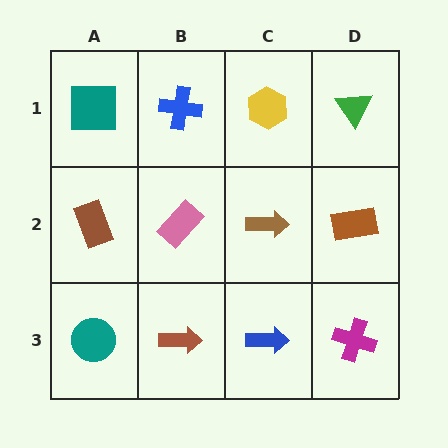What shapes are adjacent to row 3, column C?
A brown arrow (row 2, column C), a brown arrow (row 3, column B), a magenta cross (row 3, column D).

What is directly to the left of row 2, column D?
A brown arrow.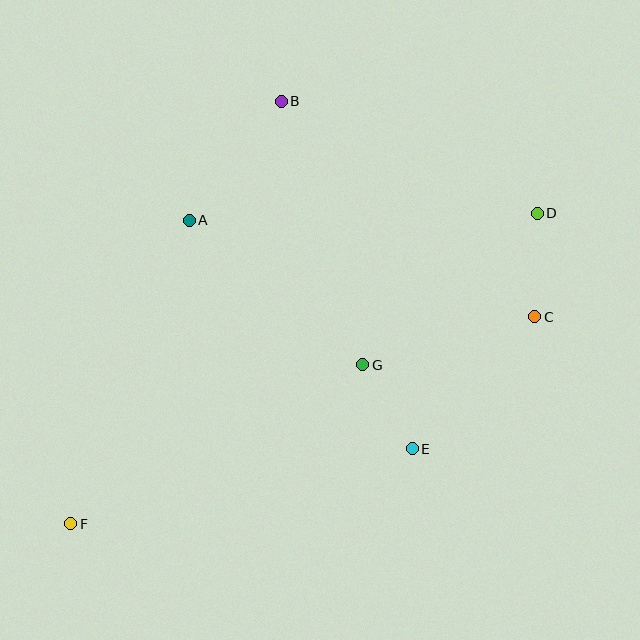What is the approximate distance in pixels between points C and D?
The distance between C and D is approximately 103 pixels.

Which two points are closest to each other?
Points E and G are closest to each other.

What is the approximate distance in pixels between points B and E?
The distance between B and E is approximately 371 pixels.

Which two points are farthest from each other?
Points D and F are farthest from each other.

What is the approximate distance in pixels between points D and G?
The distance between D and G is approximately 231 pixels.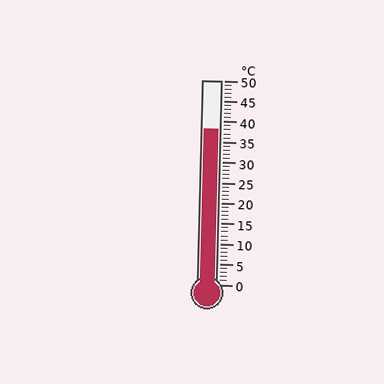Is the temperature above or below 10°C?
The temperature is above 10°C.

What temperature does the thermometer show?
The thermometer shows approximately 38°C.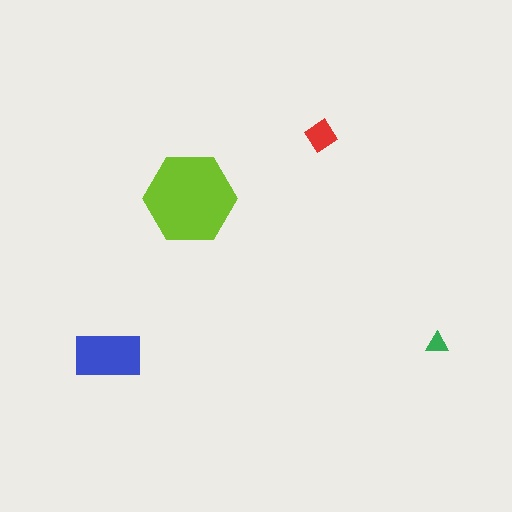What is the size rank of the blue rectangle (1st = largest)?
2nd.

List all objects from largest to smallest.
The lime hexagon, the blue rectangle, the red diamond, the green triangle.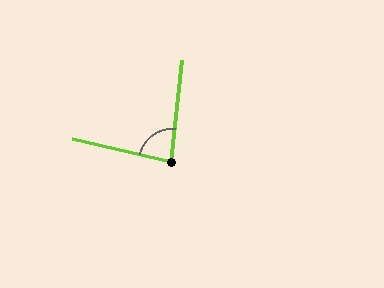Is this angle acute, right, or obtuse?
It is acute.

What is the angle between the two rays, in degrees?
Approximately 83 degrees.